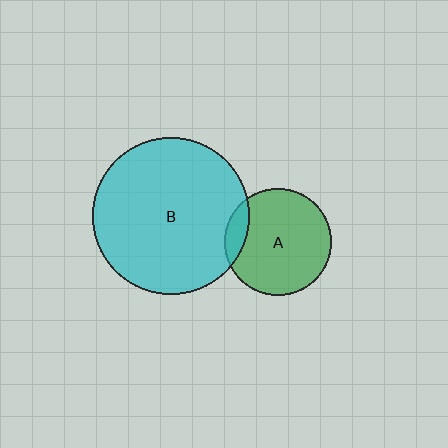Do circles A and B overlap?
Yes.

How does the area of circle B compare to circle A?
Approximately 2.2 times.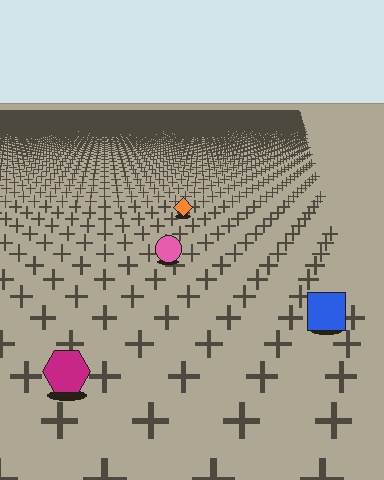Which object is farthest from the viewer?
The orange diamond is farthest from the viewer. It appears smaller and the ground texture around it is denser.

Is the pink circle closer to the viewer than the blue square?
No. The blue square is closer — you can tell from the texture gradient: the ground texture is coarser near it.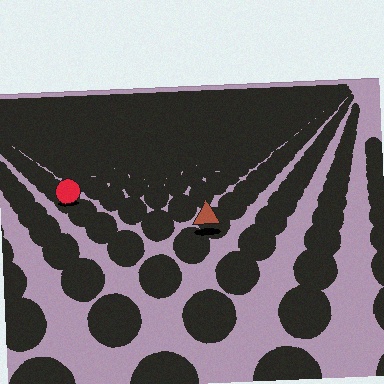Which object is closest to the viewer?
The brown triangle is closest. The texture marks near it are larger and more spread out.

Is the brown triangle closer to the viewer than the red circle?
Yes. The brown triangle is closer — you can tell from the texture gradient: the ground texture is coarser near it.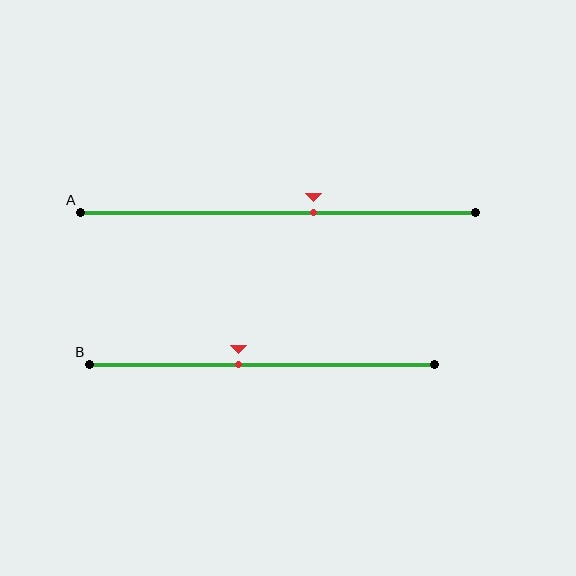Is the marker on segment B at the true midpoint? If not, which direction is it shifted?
No, the marker on segment B is shifted to the left by about 7% of the segment length.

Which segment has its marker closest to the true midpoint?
Segment B has its marker closest to the true midpoint.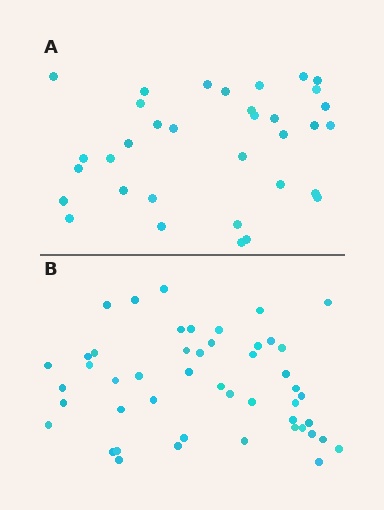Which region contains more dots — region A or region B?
Region B (the bottom region) has more dots.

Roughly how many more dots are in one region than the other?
Region B has approximately 15 more dots than region A.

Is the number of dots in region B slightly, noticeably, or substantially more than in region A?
Region B has noticeably more, but not dramatically so. The ratio is roughly 1.4 to 1.